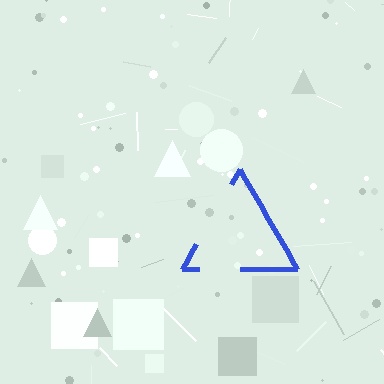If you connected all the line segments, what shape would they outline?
They would outline a triangle.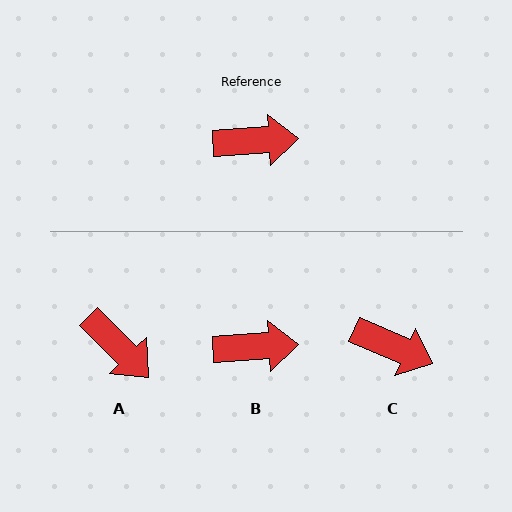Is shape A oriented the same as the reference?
No, it is off by about 49 degrees.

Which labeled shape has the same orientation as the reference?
B.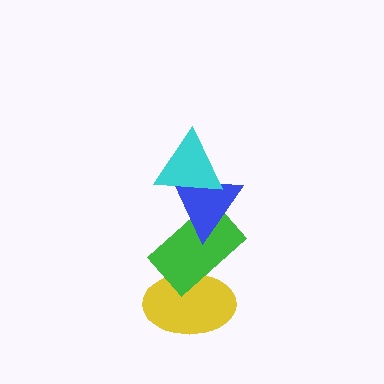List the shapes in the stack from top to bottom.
From top to bottom: the cyan triangle, the blue triangle, the green rectangle, the yellow ellipse.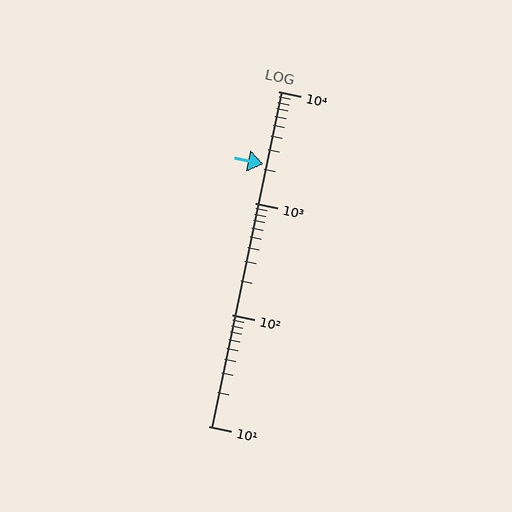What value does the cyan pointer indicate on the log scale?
The pointer indicates approximately 2200.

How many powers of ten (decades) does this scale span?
The scale spans 3 decades, from 10 to 10000.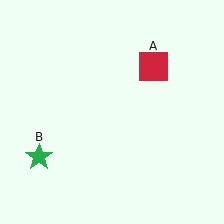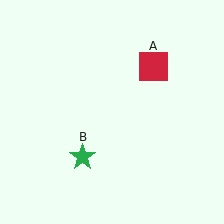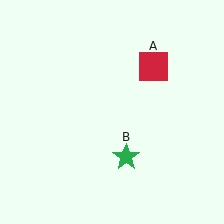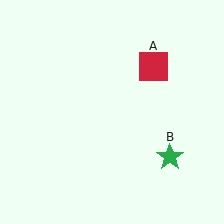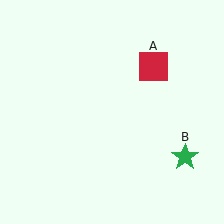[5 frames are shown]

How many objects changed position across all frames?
1 object changed position: green star (object B).